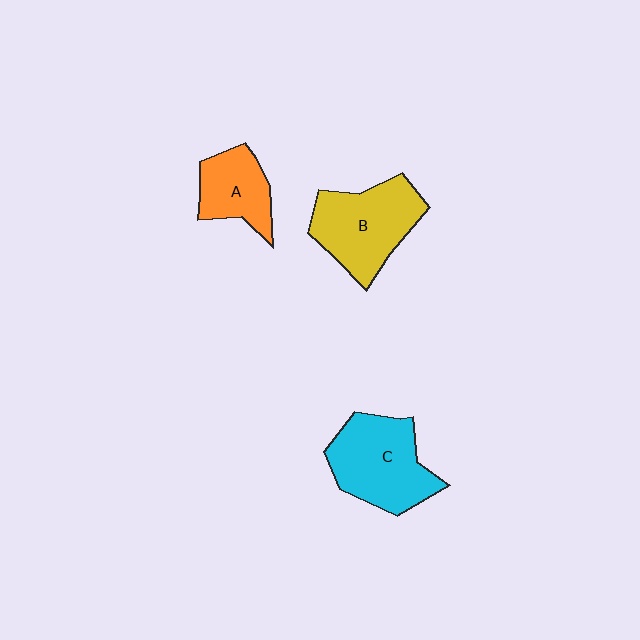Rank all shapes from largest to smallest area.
From largest to smallest: C (cyan), B (yellow), A (orange).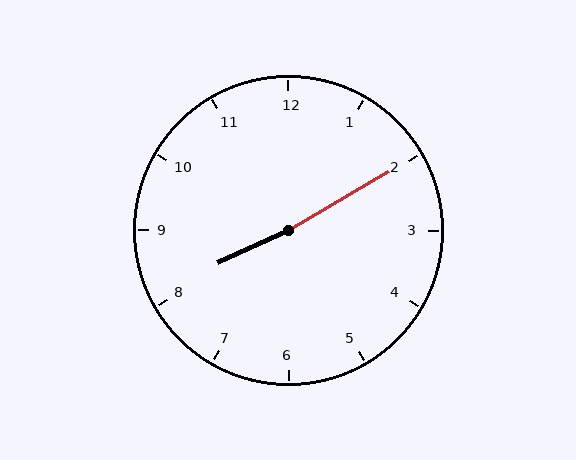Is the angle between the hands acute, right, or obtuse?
It is obtuse.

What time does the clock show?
8:10.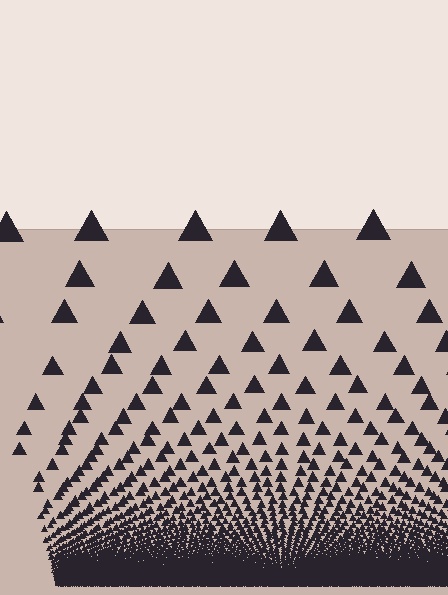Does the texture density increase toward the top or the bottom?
Density increases toward the bottom.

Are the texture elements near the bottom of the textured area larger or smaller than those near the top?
Smaller. The gradient is inverted — elements near the bottom are smaller and denser.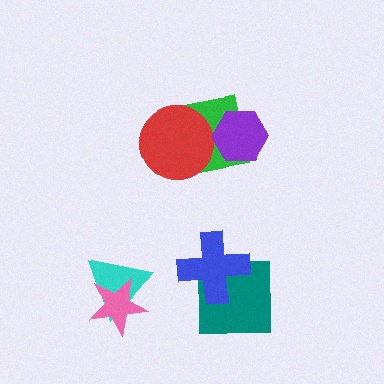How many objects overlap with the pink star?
1 object overlaps with the pink star.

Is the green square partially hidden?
Yes, it is partially covered by another shape.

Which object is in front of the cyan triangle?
The pink star is in front of the cyan triangle.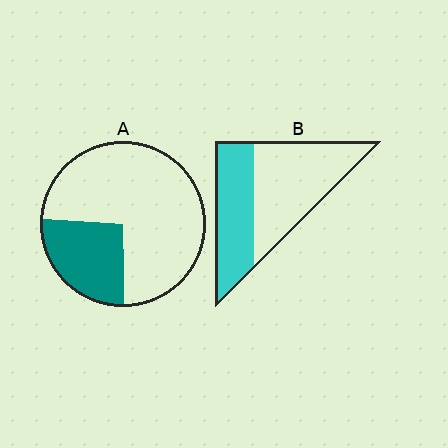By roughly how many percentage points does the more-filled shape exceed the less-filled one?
By roughly 15 percentage points (B over A).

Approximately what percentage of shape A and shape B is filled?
A is approximately 25% and B is approximately 40%.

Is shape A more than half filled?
No.